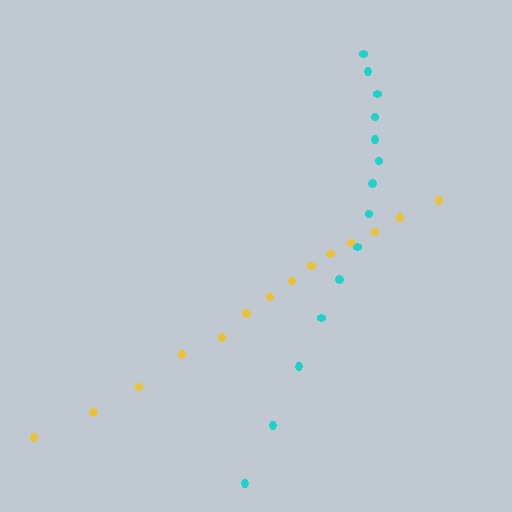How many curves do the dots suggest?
There are 2 distinct paths.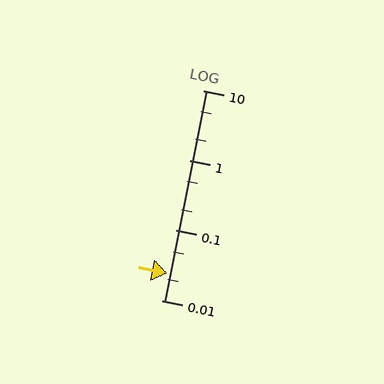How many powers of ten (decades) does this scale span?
The scale spans 3 decades, from 0.01 to 10.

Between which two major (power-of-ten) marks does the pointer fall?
The pointer is between 0.01 and 0.1.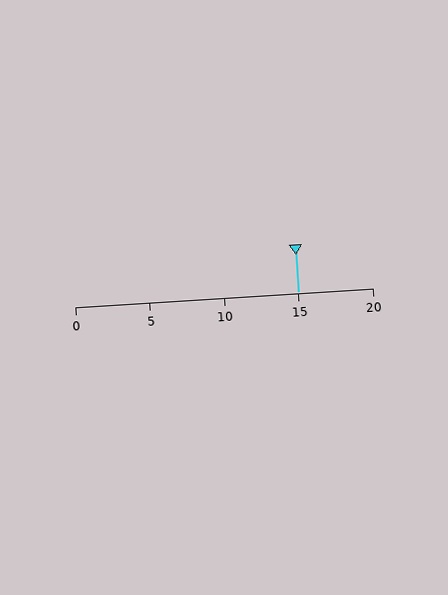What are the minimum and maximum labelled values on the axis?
The axis runs from 0 to 20.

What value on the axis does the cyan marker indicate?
The marker indicates approximately 15.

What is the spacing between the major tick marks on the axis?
The major ticks are spaced 5 apart.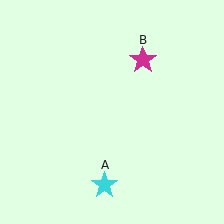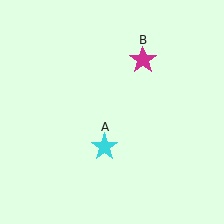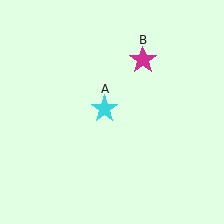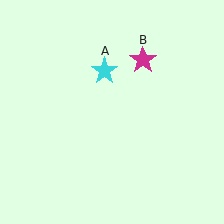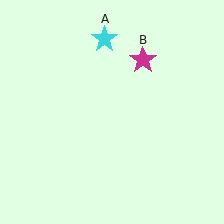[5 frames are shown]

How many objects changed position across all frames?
1 object changed position: cyan star (object A).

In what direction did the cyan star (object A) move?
The cyan star (object A) moved up.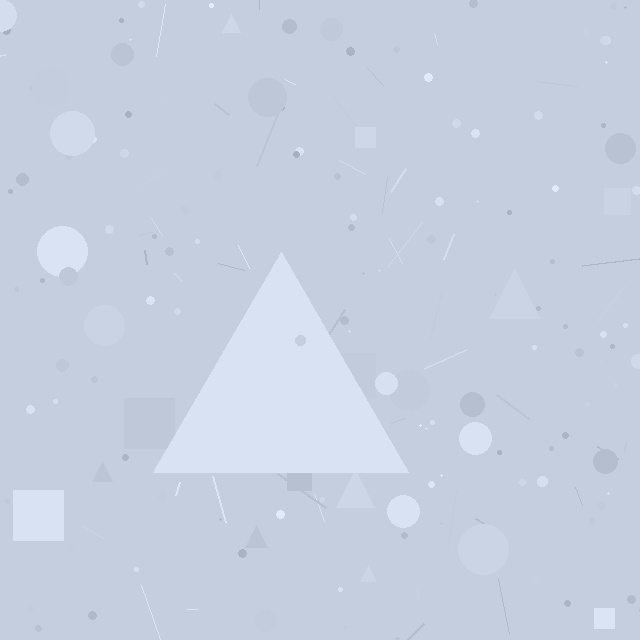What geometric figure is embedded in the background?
A triangle is embedded in the background.